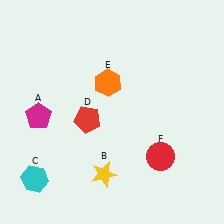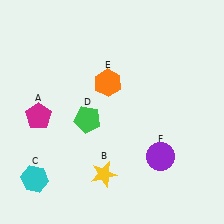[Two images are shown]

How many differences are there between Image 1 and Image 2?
There are 2 differences between the two images.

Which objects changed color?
D changed from red to green. F changed from red to purple.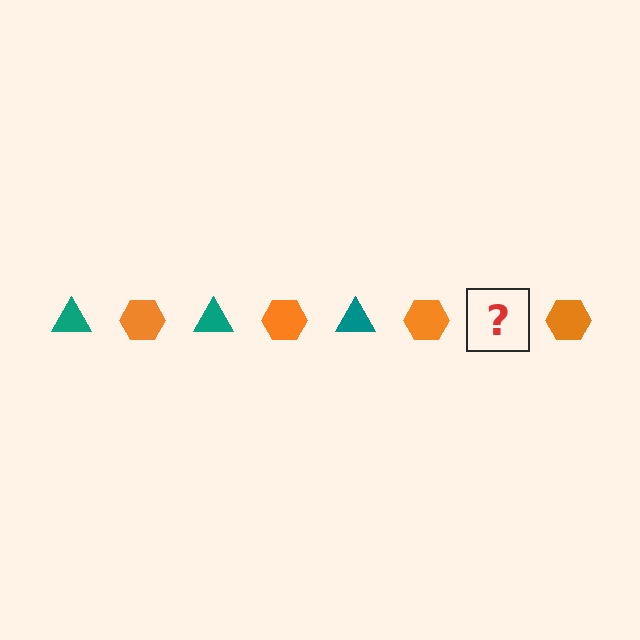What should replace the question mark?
The question mark should be replaced with a teal triangle.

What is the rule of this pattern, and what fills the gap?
The rule is that the pattern alternates between teal triangle and orange hexagon. The gap should be filled with a teal triangle.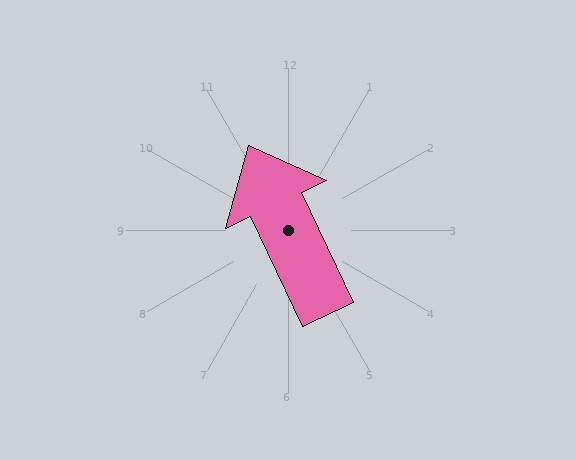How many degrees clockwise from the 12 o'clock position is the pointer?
Approximately 335 degrees.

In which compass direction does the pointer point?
Northwest.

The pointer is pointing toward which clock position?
Roughly 11 o'clock.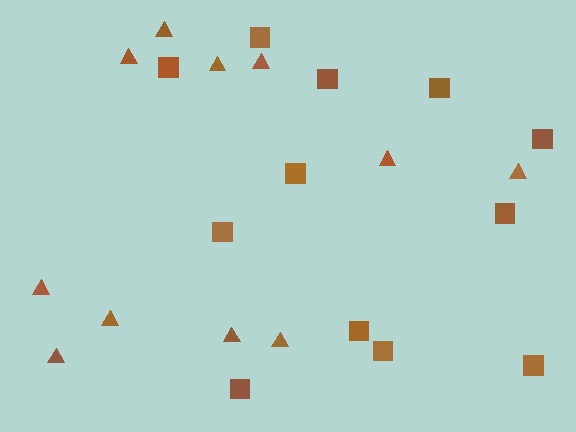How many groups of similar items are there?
There are 2 groups: one group of squares (12) and one group of triangles (11).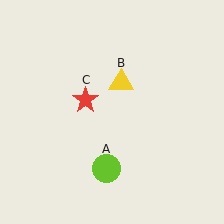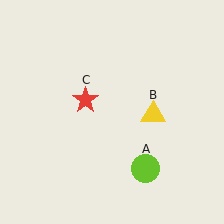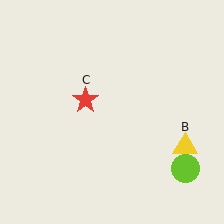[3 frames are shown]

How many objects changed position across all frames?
2 objects changed position: lime circle (object A), yellow triangle (object B).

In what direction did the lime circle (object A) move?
The lime circle (object A) moved right.